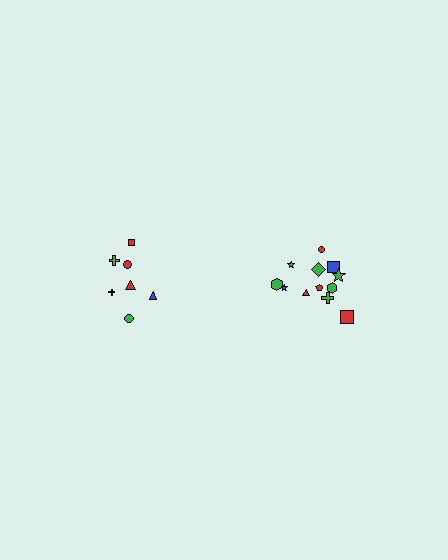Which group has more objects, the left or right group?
The right group.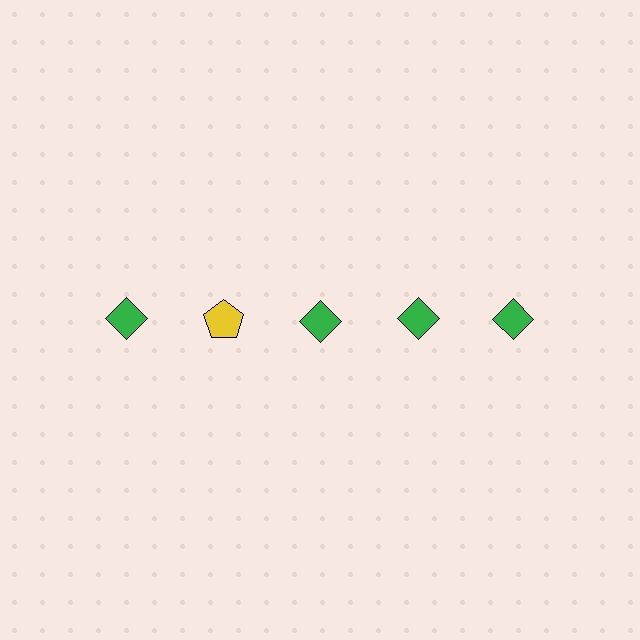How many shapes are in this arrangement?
There are 5 shapes arranged in a grid pattern.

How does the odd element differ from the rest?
It differs in both color (yellow instead of green) and shape (pentagon instead of diamond).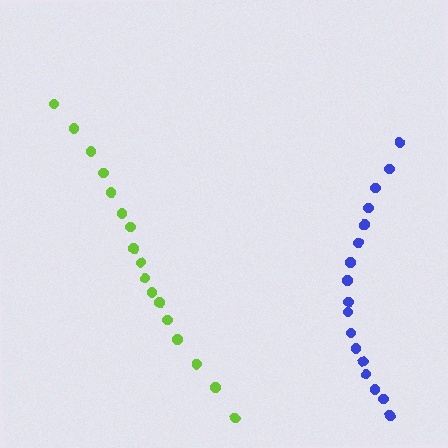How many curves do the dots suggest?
There are 2 distinct paths.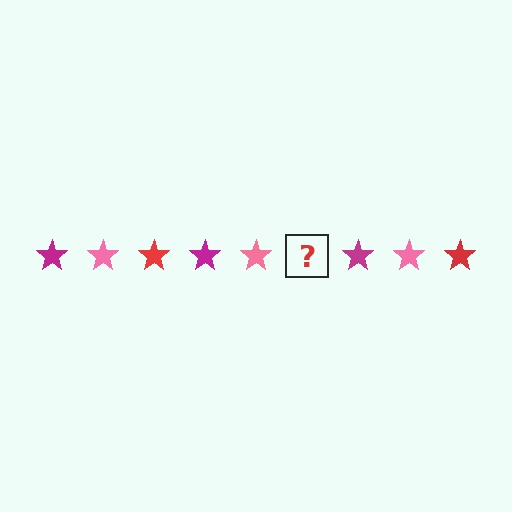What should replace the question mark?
The question mark should be replaced with a red star.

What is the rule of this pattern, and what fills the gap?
The rule is that the pattern cycles through magenta, pink, red stars. The gap should be filled with a red star.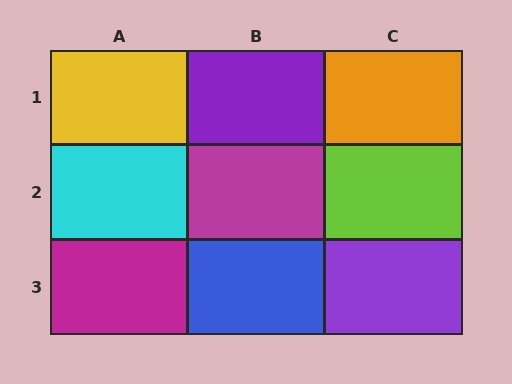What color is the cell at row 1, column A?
Yellow.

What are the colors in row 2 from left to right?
Cyan, magenta, lime.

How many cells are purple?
2 cells are purple.